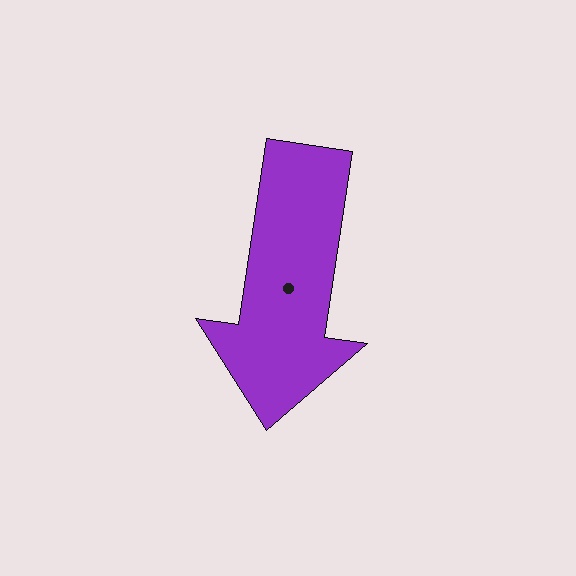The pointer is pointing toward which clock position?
Roughly 6 o'clock.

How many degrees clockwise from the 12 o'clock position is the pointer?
Approximately 188 degrees.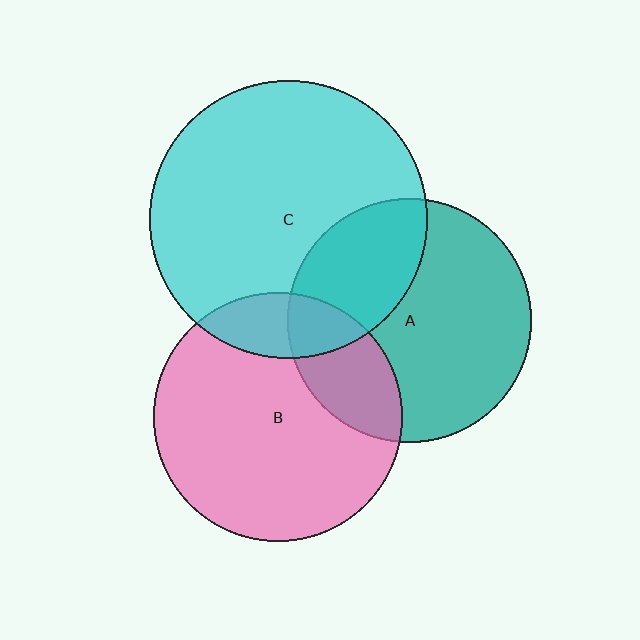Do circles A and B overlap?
Yes.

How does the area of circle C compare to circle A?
Approximately 1.3 times.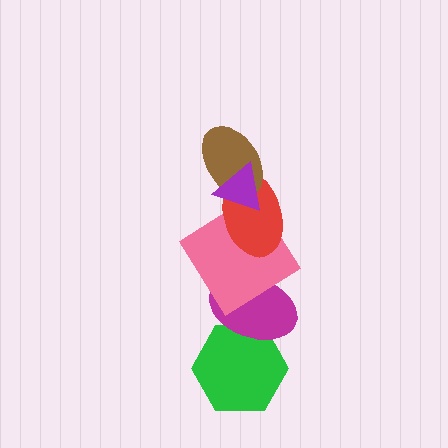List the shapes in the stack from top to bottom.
From top to bottom: the purple triangle, the brown ellipse, the red ellipse, the pink diamond, the magenta ellipse, the green hexagon.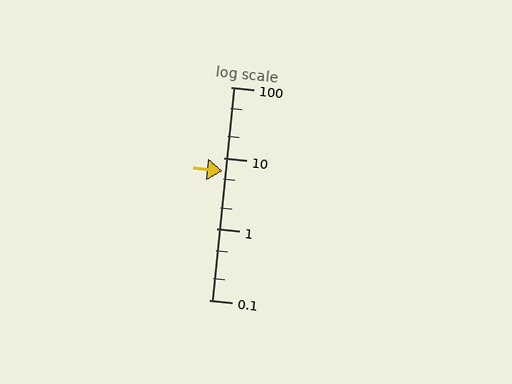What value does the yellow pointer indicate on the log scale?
The pointer indicates approximately 6.5.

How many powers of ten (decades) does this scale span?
The scale spans 3 decades, from 0.1 to 100.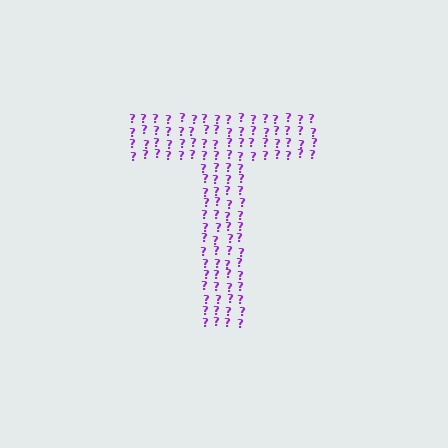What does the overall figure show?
The overall figure shows the letter T.